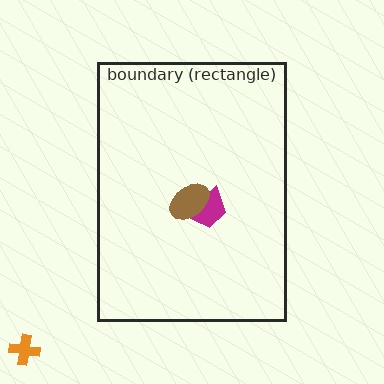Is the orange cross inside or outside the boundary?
Outside.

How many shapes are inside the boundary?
2 inside, 1 outside.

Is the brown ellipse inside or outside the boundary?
Inside.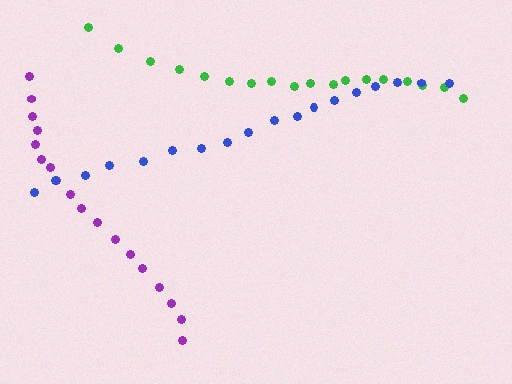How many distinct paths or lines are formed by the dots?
There are 3 distinct paths.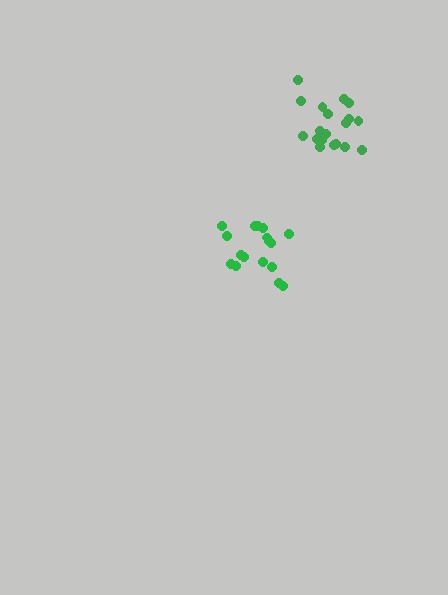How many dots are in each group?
Group 1: 19 dots, Group 2: 17 dots (36 total).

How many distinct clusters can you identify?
There are 2 distinct clusters.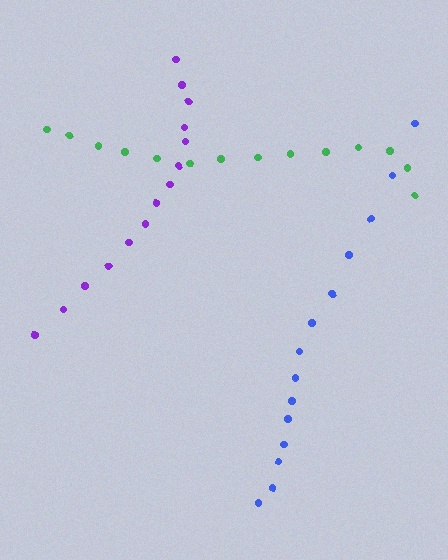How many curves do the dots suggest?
There are 3 distinct paths.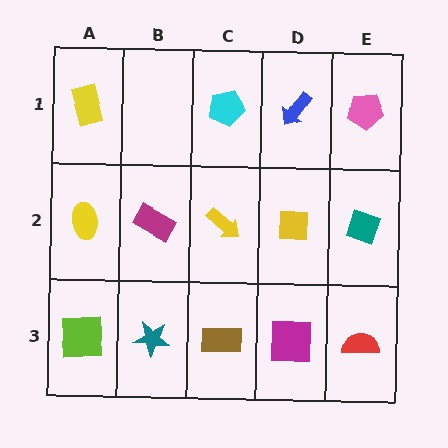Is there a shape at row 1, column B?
No, that cell is empty.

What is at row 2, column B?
A magenta rectangle.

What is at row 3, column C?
A brown rectangle.